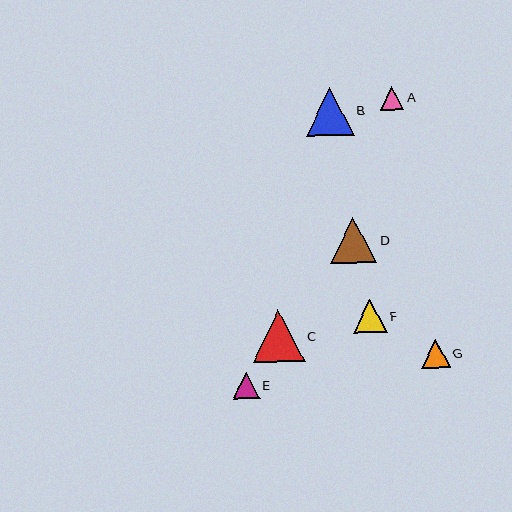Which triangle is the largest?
Triangle C is the largest with a size of approximately 52 pixels.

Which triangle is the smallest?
Triangle A is the smallest with a size of approximately 24 pixels.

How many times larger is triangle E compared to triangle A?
Triangle E is approximately 1.1 times the size of triangle A.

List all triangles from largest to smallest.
From largest to smallest: C, B, D, F, G, E, A.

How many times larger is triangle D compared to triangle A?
Triangle D is approximately 1.9 times the size of triangle A.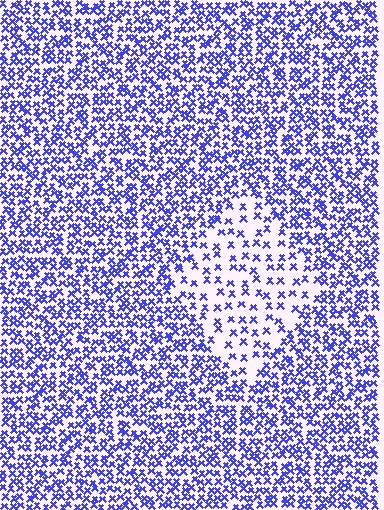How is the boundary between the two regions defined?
The boundary is defined by a change in element density (approximately 2.3x ratio). All elements are the same color, size, and shape.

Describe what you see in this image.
The image contains small blue elements arranged at two different densities. A diamond-shaped region is visible where the elements are less densely packed than the surrounding area.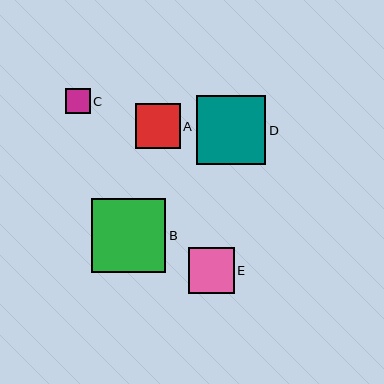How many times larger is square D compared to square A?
Square D is approximately 1.6 times the size of square A.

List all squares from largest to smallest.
From largest to smallest: B, D, E, A, C.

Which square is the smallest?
Square C is the smallest with a size of approximately 25 pixels.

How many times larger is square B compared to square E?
Square B is approximately 1.6 times the size of square E.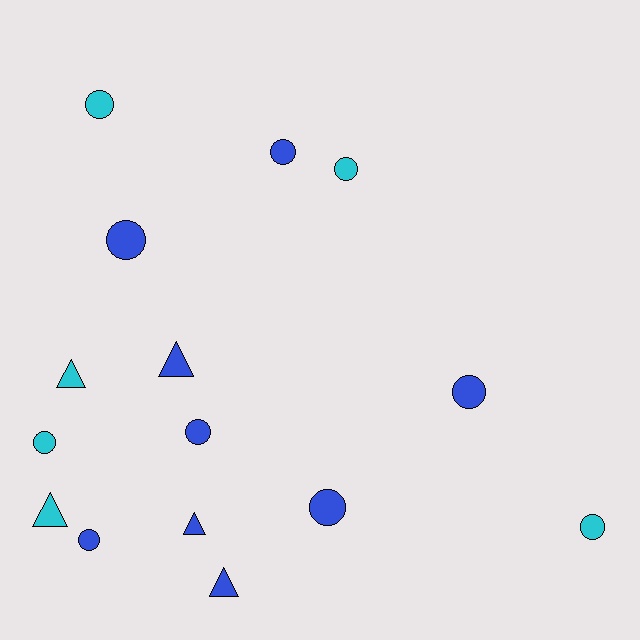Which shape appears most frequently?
Circle, with 10 objects.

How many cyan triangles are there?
There are 2 cyan triangles.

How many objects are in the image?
There are 15 objects.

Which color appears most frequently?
Blue, with 9 objects.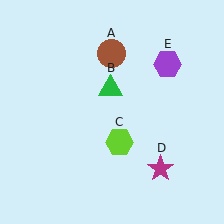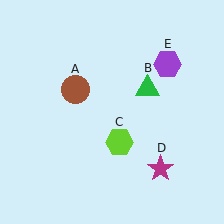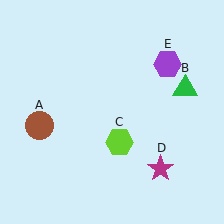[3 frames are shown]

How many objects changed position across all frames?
2 objects changed position: brown circle (object A), green triangle (object B).